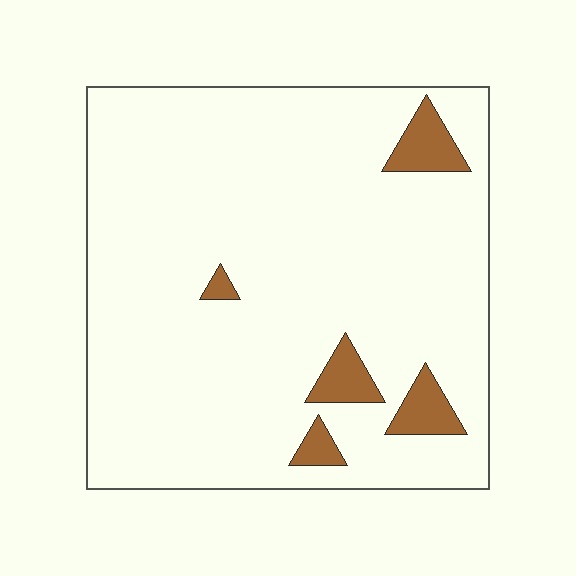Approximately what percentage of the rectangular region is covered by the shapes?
Approximately 5%.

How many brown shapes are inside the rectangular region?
5.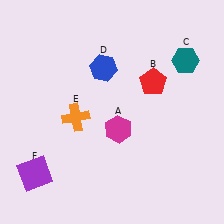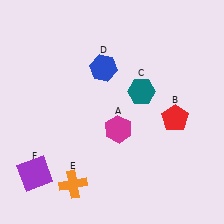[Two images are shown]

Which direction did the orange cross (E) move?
The orange cross (E) moved down.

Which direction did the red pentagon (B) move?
The red pentagon (B) moved down.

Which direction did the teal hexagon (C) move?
The teal hexagon (C) moved left.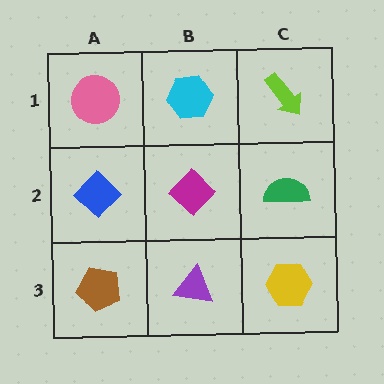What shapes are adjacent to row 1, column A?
A blue diamond (row 2, column A), a cyan hexagon (row 1, column B).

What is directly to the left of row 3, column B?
A brown pentagon.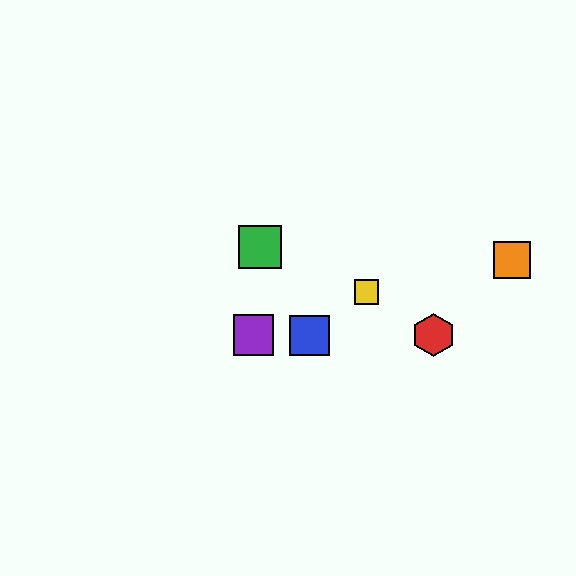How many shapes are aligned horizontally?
3 shapes (the red hexagon, the blue square, the purple square) are aligned horizontally.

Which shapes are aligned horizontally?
The red hexagon, the blue square, the purple square are aligned horizontally.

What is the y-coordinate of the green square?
The green square is at y≈247.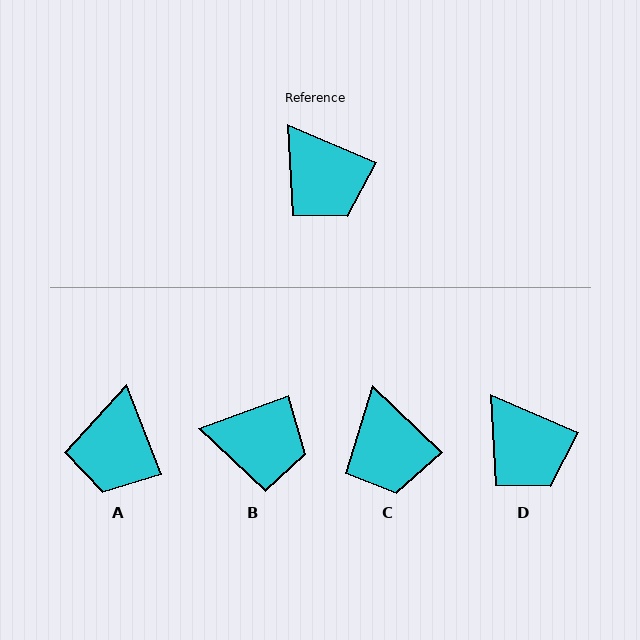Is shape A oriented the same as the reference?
No, it is off by about 45 degrees.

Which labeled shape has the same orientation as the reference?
D.